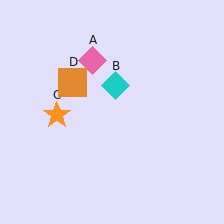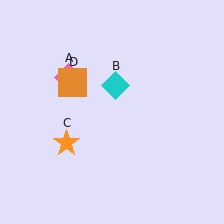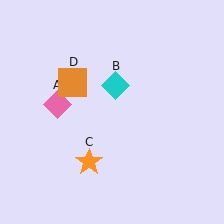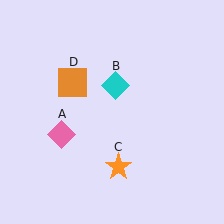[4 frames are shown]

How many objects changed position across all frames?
2 objects changed position: pink diamond (object A), orange star (object C).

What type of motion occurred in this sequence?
The pink diamond (object A), orange star (object C) rotated counterclockwise around the center of the scene.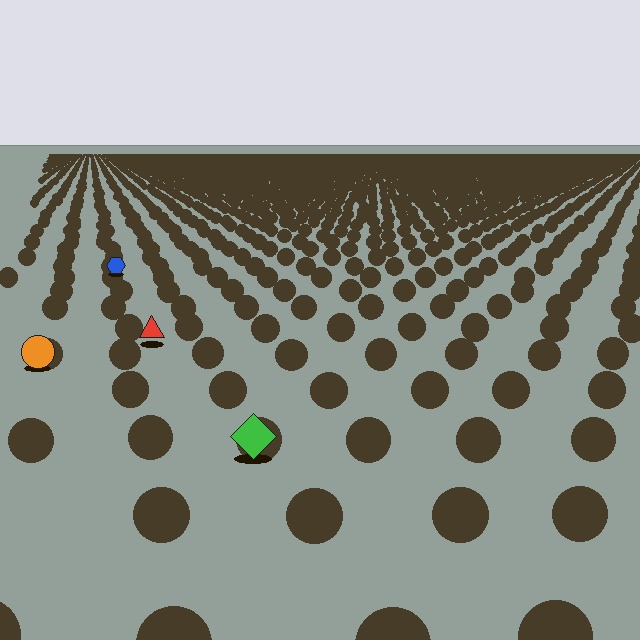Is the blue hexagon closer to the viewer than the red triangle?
No. The red triangle is closer — you can tell from the texture gradient: the ground texture is coarser near it.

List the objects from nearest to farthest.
From nearest to farthest: the green diamond, the orange circle, the red triangle, the blue hexagon.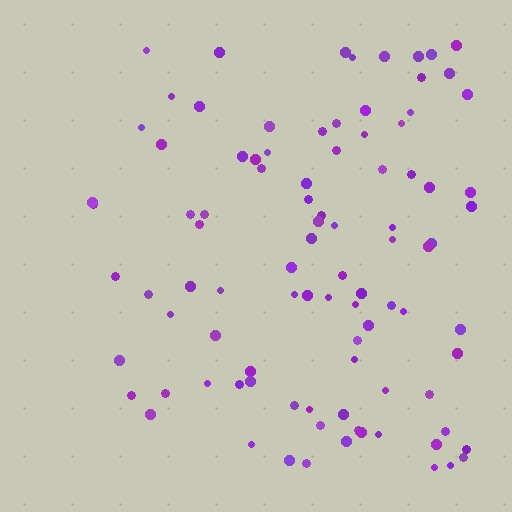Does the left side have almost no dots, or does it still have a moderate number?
Still a moderate number, just noticeably fewer than the right.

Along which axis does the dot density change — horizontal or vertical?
Horizontal.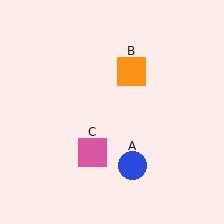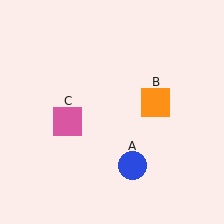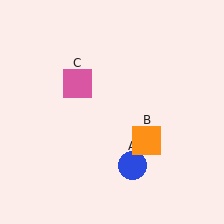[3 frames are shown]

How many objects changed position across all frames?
2 objects changed position: orange square (object B), pink square (object C).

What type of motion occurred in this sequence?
The orange square (object B), pink square (object C) rotated clockwise around the center of the scene.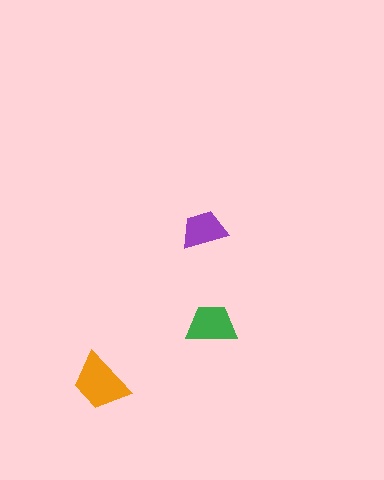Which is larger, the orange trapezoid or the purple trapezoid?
The orange one.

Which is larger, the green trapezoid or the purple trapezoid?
The green one.